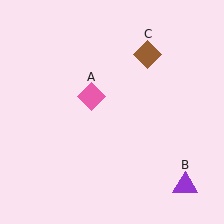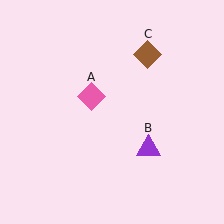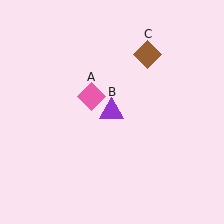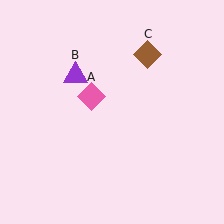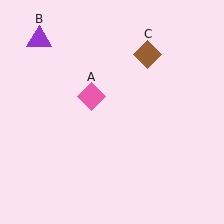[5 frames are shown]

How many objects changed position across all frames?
1 object changed position: purple triangle (object B).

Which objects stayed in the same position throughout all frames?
Pink diamond (object A) and brown diamond (object C) remained stationary.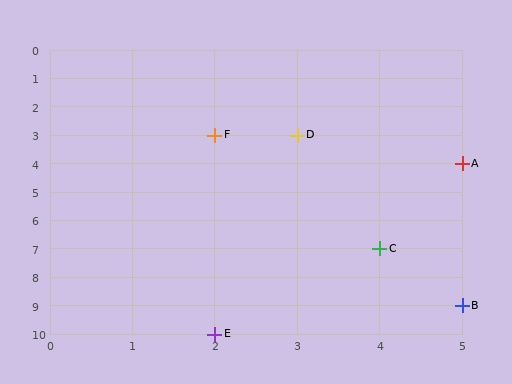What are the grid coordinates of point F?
Point F is at grid coordinates (2, 3).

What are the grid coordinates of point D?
Point D is at grid coordinates (3, 3).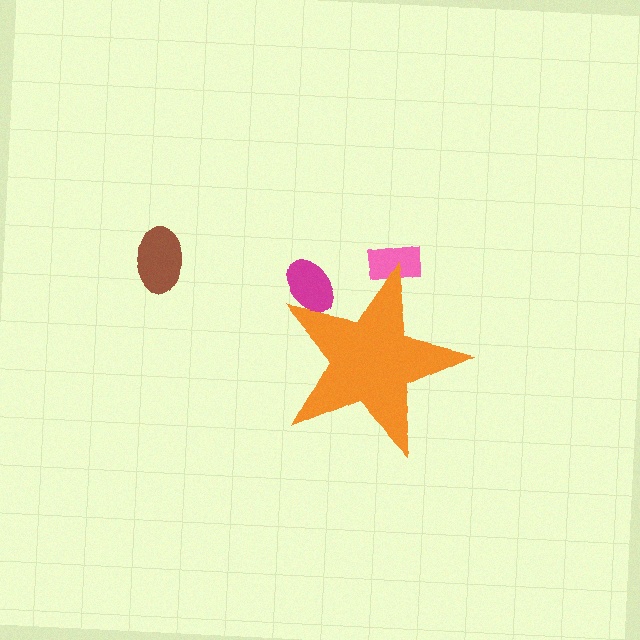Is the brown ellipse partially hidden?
No, the brown ellipse is fully visible.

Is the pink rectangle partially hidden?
Yes, the pink rectangle is partially hidden behind the orange star.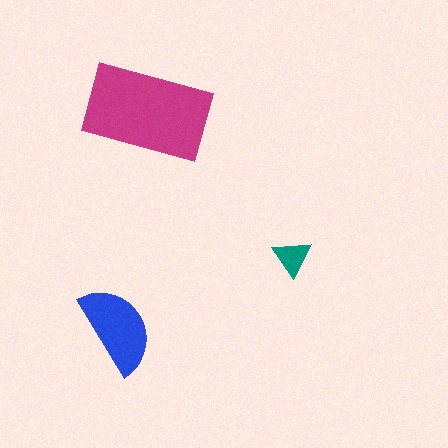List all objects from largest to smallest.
The magenta rectangle, the blue semicircle, the teal triangle.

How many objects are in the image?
There are 3 objects in the image.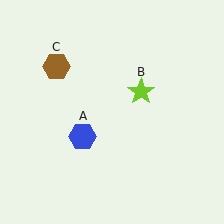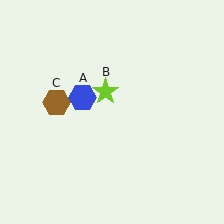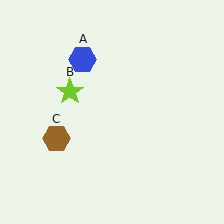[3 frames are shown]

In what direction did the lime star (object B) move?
The lime star (object B) moved left.